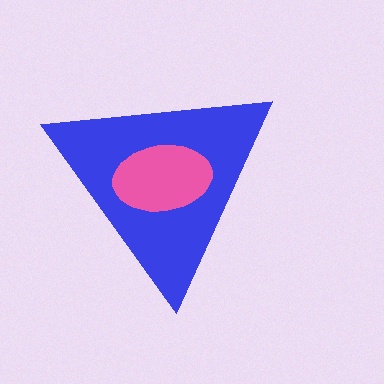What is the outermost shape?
The blue triangle.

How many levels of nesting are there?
2.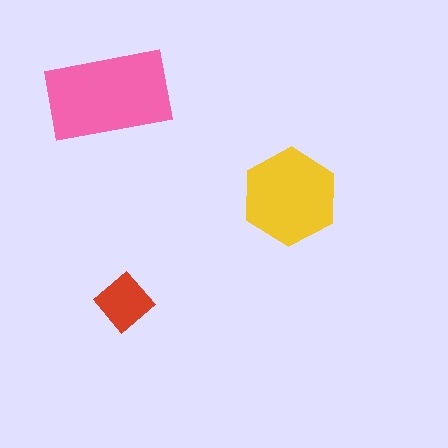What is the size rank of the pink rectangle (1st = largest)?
1st.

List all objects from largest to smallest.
The pink rectangle, the yellow hexagon, the red diamond.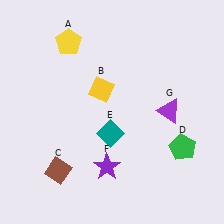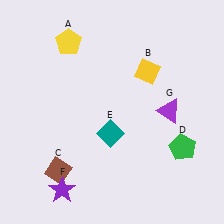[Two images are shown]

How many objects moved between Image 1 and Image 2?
2 objects moved between the two images.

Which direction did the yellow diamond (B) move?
The yellow diamond (B) moved right.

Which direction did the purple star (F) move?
The purple star (F) moved left.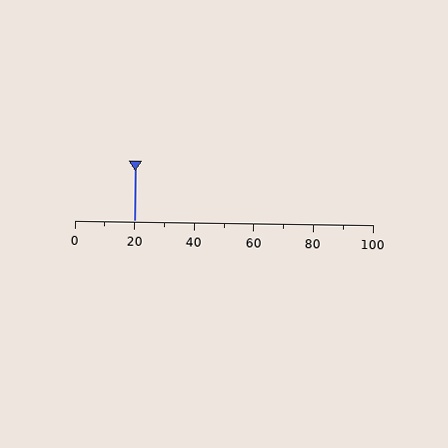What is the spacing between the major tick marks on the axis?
The major ticks are spaced 20 apart.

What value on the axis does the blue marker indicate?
The marker indicates approximately 20.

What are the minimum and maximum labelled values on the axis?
The axis runs from 0 to 100.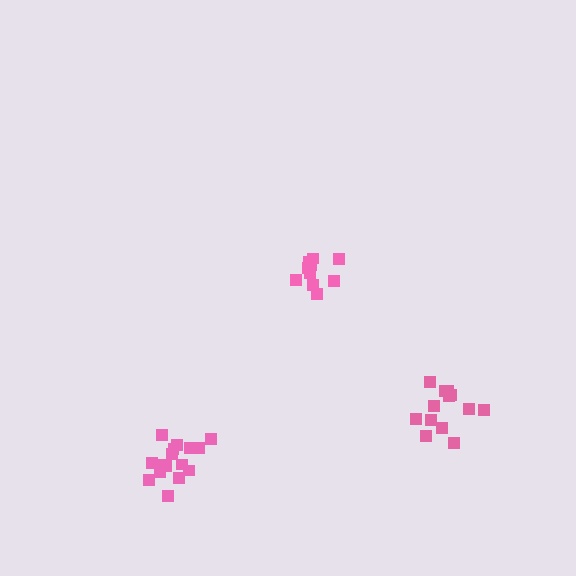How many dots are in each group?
Group 1: 10 dots, Group 2: 16 dots, Group 3: 13 dots (39 total).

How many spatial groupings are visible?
There are 3 spatial groupings.